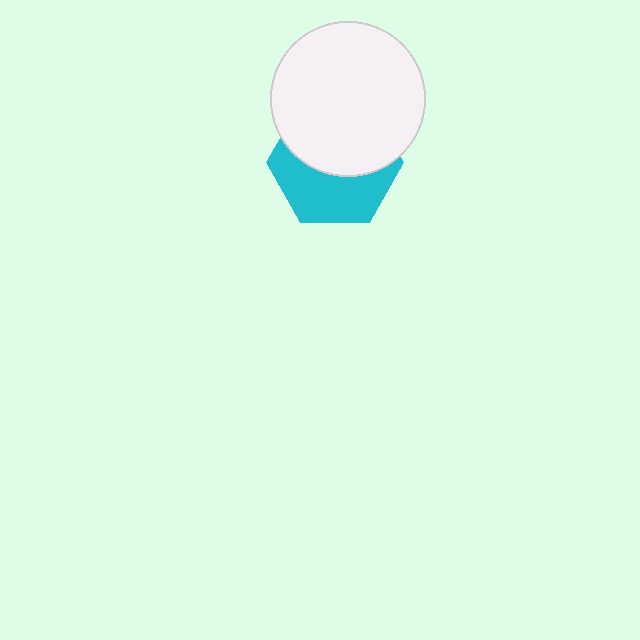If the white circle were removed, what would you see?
You would see the complete cyan hexagon.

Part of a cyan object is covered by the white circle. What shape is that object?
It is a hexagon.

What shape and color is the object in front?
The object in front is a white circle.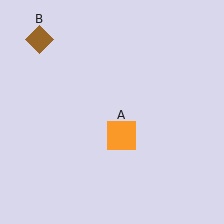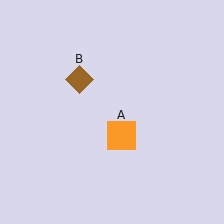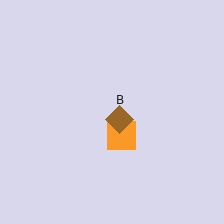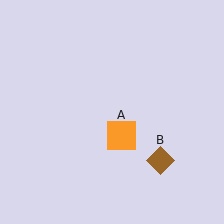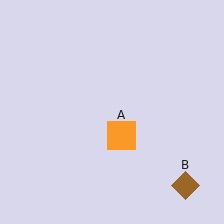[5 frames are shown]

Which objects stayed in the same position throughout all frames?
Orange square (object A) remained stationary.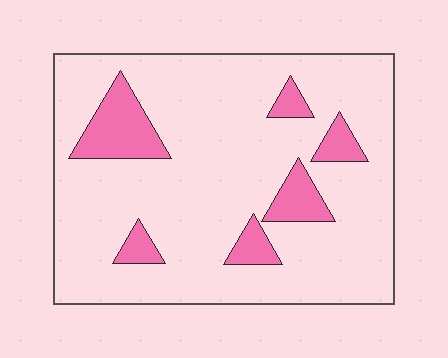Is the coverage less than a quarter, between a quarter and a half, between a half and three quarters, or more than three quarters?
Less than a quarter.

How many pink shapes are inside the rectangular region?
6.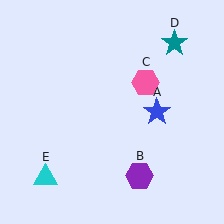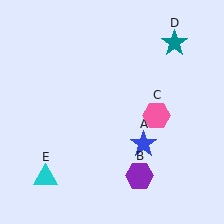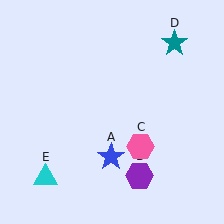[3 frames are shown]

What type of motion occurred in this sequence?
The blue star (object A), pink hexagon (object C) rotated clockwise around the center of the scene.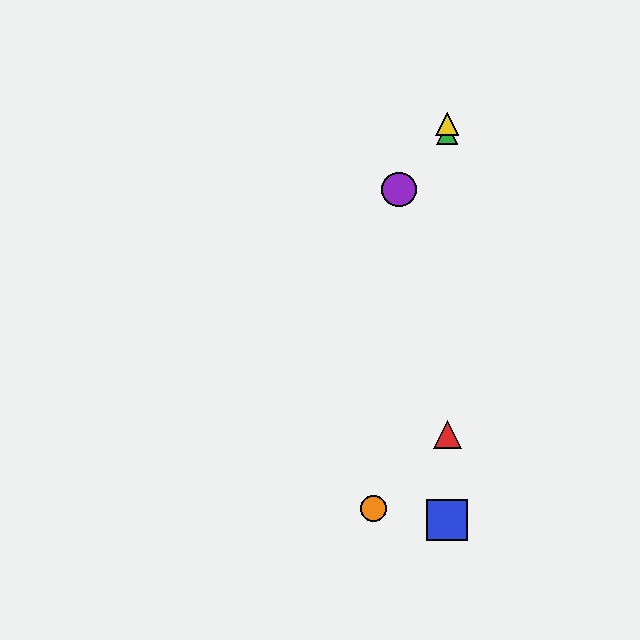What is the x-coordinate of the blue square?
The blue square is at x≈447.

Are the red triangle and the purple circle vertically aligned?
No, the red triangle is at x≈447 and the purple circle is at x≈399.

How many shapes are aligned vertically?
4 shapes (the red triangle, the blue square, the green triangle, the yellow triangle) are aligned vertically.